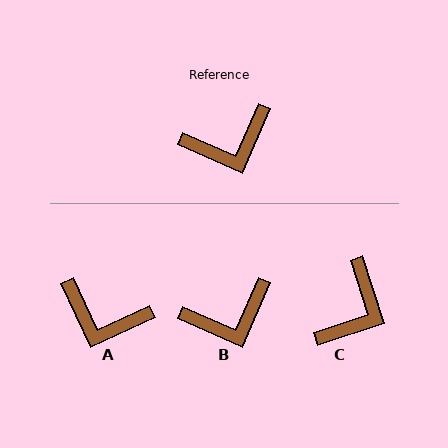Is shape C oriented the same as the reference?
No, it is off by about 42 degrees.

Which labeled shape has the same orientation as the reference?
B.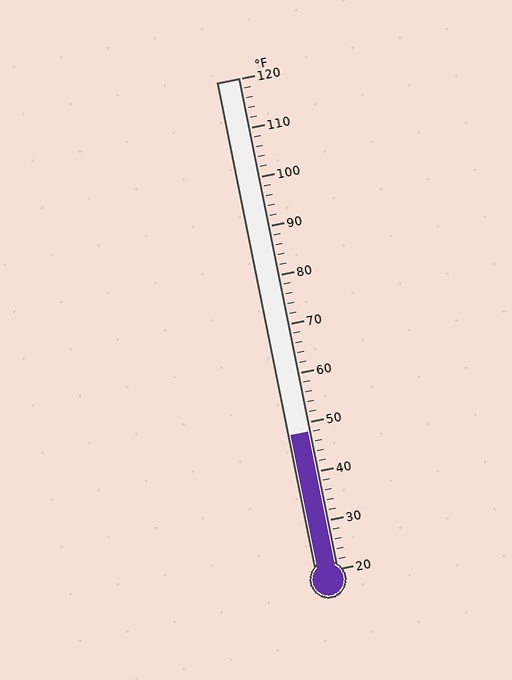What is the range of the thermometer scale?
The thermometer scale ranges from 20°F to 120°F.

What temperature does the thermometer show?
The thermometer shows approximately 48°F.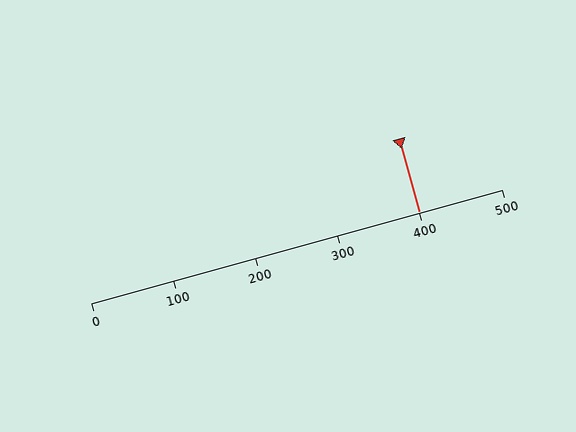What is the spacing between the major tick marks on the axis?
The major ticks are spaced 100 apart.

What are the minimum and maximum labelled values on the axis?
The axis runs from 0 to 500.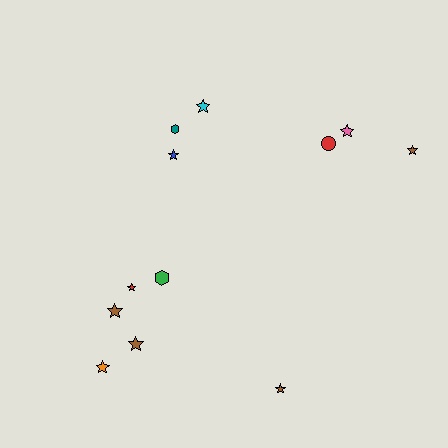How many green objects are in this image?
There is 1 green object.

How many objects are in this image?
There are 12 objects.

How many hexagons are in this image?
There are 2 hexagons.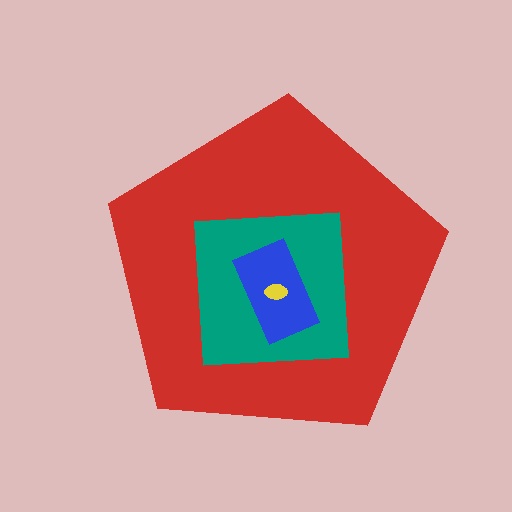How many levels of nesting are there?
4.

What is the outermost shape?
The red pentagon.